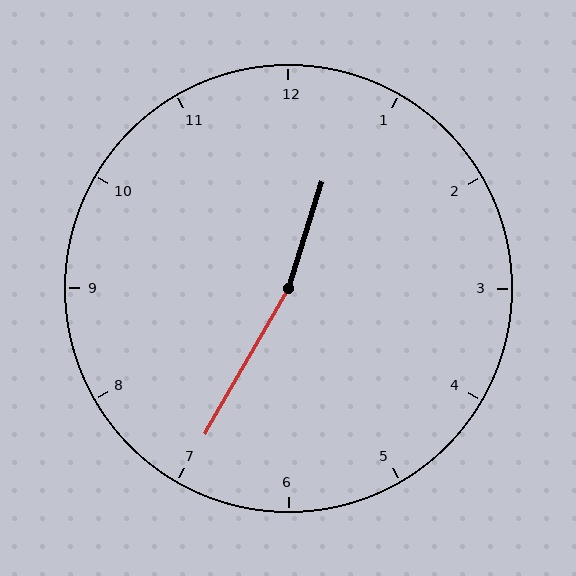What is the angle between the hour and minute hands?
Approximately 168 degrees.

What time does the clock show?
12:35.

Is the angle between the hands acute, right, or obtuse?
It is obtuse.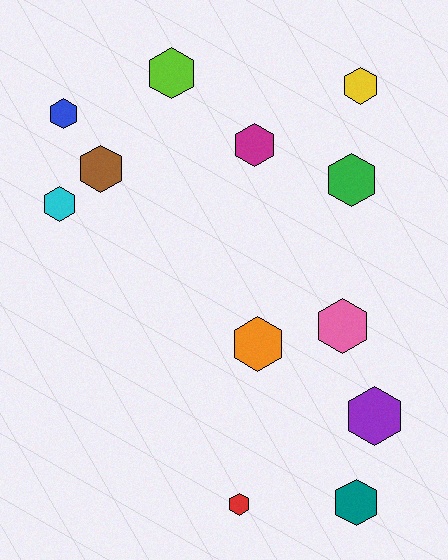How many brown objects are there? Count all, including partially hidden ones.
There is 1 brown object.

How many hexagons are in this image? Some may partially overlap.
There are 12 hexagons.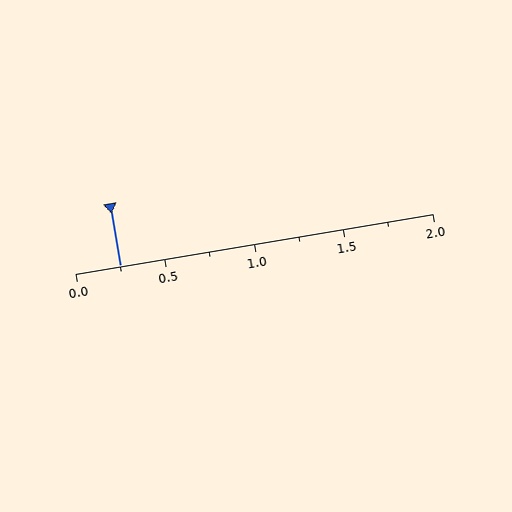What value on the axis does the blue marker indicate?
The marker indicates approximately 0.25.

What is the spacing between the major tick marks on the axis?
The major ticks are spaced 0.5 apart.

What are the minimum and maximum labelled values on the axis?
The axis runs from 0.0 to 2.0.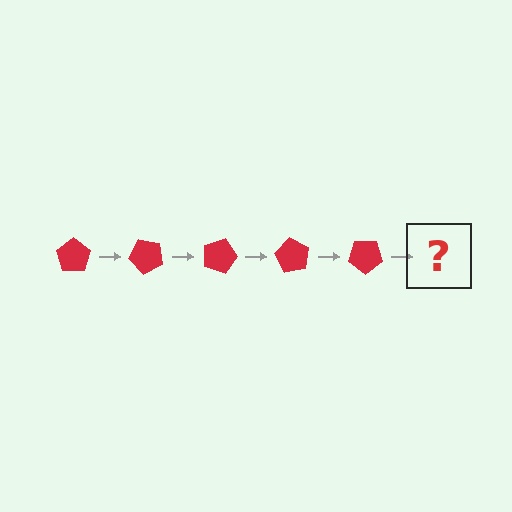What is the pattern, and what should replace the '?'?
The pattern is that the pentagon rotates 45 degrees each step. The '?' should be a red pentagon rotated 225 degrees.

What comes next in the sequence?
The next element should be a red pentagon rotated 225 degrees.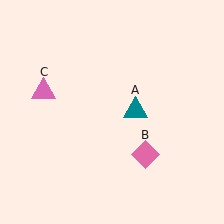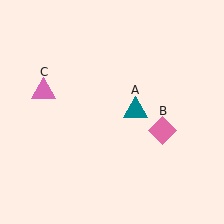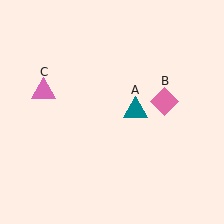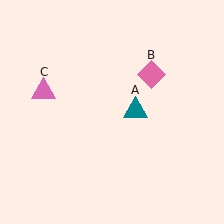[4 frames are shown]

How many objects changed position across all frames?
1 object changed position: pink diamond (object B).